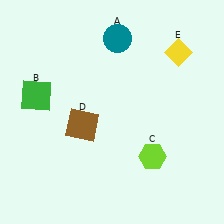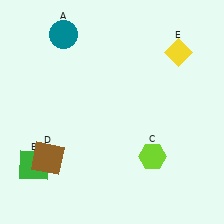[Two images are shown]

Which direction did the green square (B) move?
The green square (B) moved down.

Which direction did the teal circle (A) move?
The teal circle (A) moved left.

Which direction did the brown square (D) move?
The brown square (D) moved left.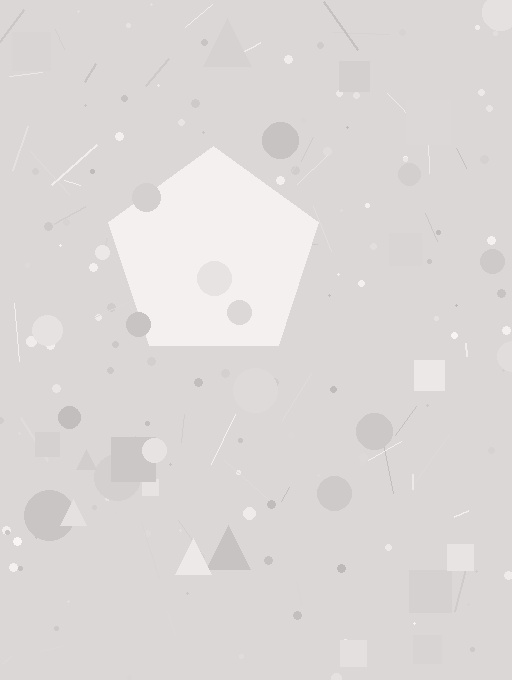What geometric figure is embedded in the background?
A pentagon is embedded in the background.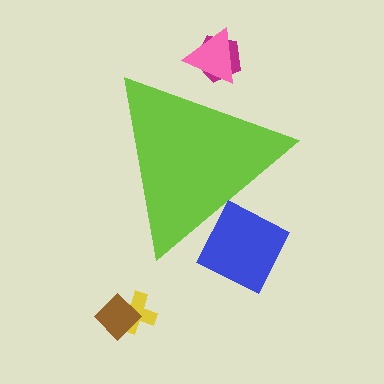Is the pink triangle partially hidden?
Yes, the pink triangle is partially hidden behind the lime triangle.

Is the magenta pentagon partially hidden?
Yes, the magenta pentagon is partially hidden behind the lime triangle.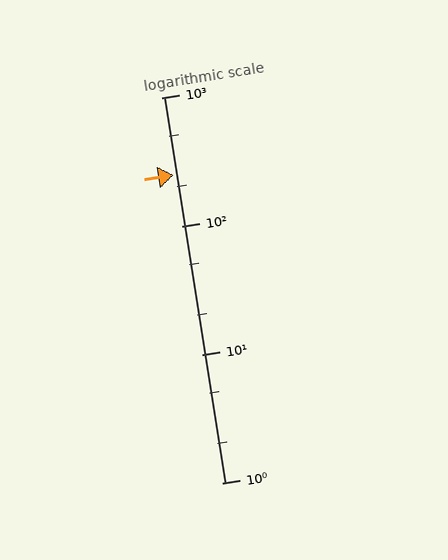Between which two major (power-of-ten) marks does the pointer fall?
The pointer is between 100 and 1000.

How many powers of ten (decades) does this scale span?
The scale spans 3 decades, from 1 to 1000.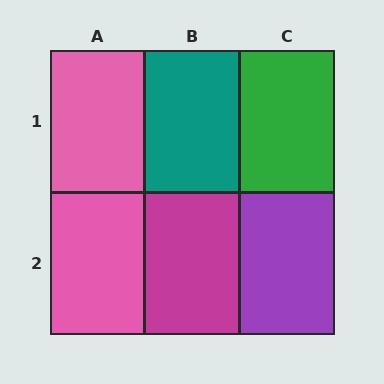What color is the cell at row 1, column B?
Teal.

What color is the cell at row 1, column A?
Pink.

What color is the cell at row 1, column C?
Green.